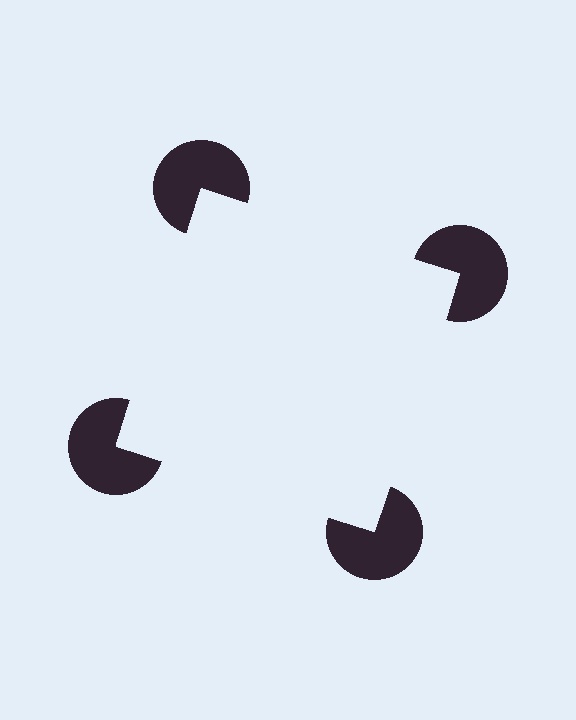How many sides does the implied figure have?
4 sides.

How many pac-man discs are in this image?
There are 4 — one at each vertex of the illusory square.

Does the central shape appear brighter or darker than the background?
It typically appears slightly brighter than the background, even though no actual brightness change is drawn.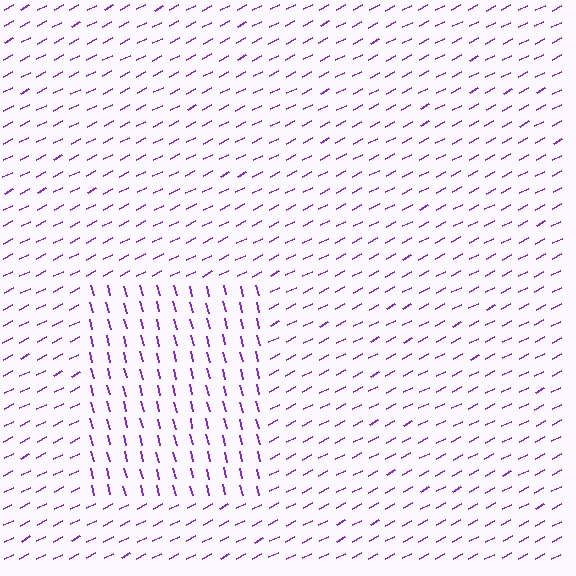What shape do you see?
I see a rectangle.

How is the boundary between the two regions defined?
The boundary is defined purely by a change in line orientation (approximately 76 degrees difference). All lines are the same color and thickness.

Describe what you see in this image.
The image is filled with small purple line segments. A rectangle region in the image has lines oriented differently from the surrounding lines, creating a visible texture boundary.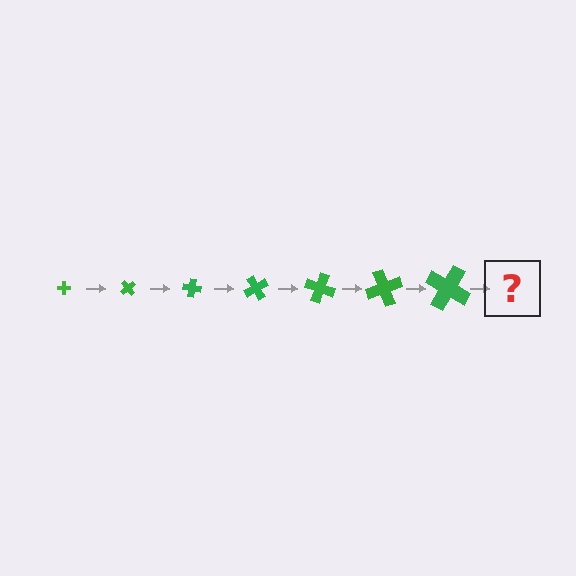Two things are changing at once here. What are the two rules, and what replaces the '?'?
The two rules are that the cross grows larger each step and it rotates 50 degrees each step. The '?' should be a cross, larger than the previous one and rotated 350 degrees from the start.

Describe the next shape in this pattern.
It should be a cross, larger than the previous one and rotated 350 degrees from the start.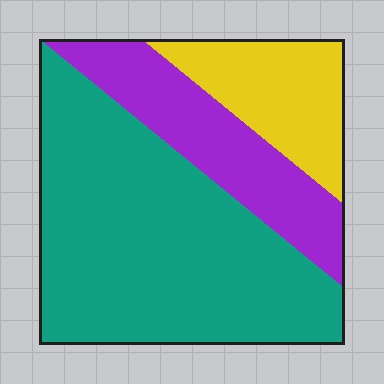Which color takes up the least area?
Yellow, at roughly 20%.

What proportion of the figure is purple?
Purple covers about 25% of the figure.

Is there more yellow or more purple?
Purple.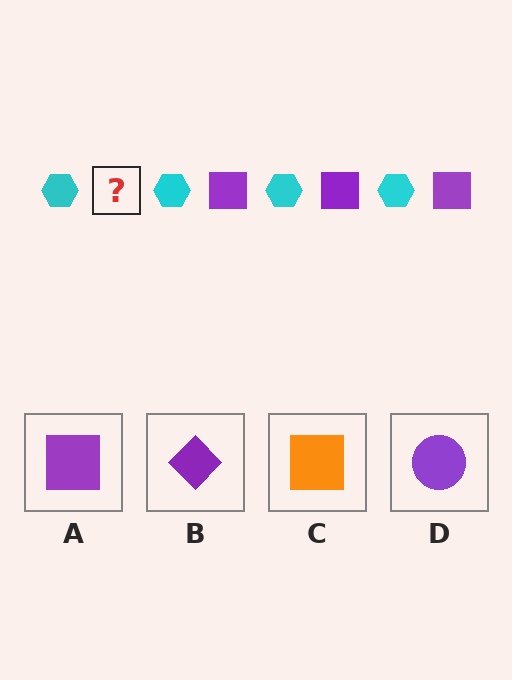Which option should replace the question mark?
Option A.